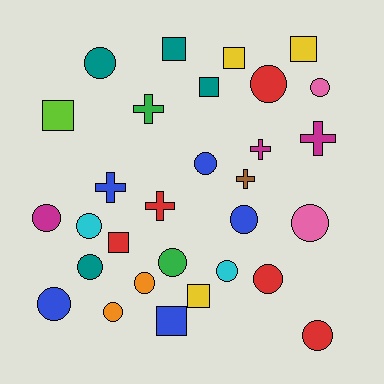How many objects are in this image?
There are 30 objects.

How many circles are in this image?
There are 16 circles.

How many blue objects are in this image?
There are 5 blue objects.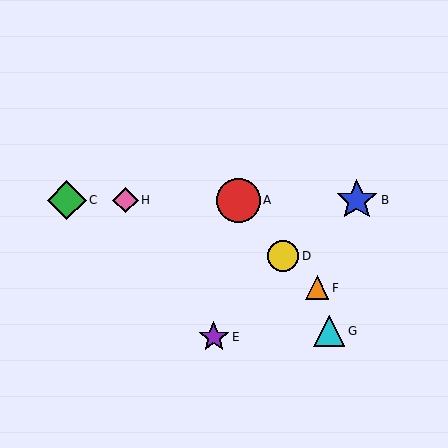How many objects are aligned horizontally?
4 objects (A, B, C, H) are aligned horizontally.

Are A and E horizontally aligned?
No, A is at y≈200 and E is at y≈337.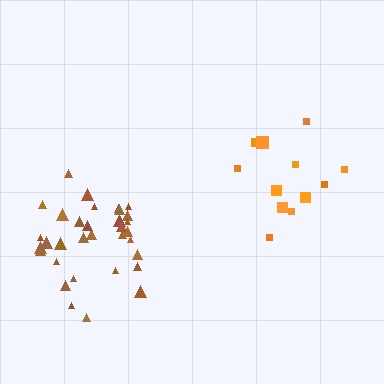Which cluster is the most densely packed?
Brown.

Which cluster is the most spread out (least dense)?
Orange.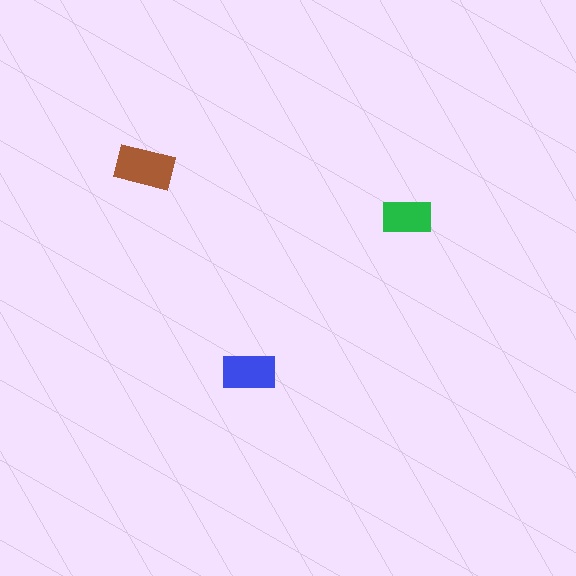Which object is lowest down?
The blue rectangle is bottommost.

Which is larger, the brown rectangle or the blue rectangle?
The brown one.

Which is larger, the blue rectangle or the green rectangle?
The blue one.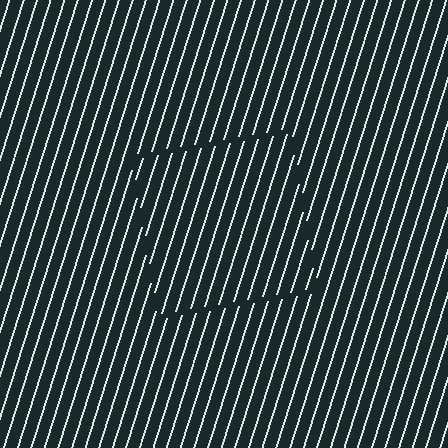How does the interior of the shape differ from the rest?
The interior of the shape contains the same grating, shifted by half a period — the contour is defined by the phase discontinuity where line-ends from the inner and outer gratings abut.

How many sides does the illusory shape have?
4 sides — the line-ends trace a square.